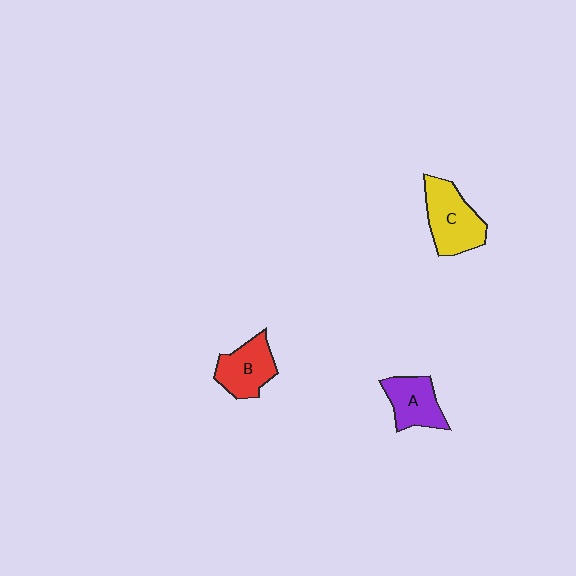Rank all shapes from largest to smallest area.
From largest to smallest: C (yellow), B (red), A (purple).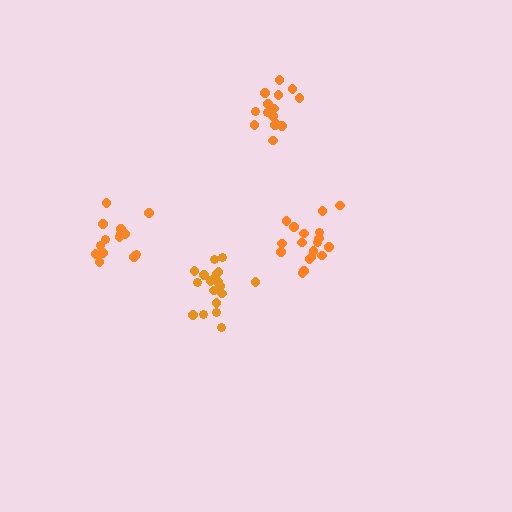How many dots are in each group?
Group 1: 19 dots, Group 2: 16 dots, Group 3: 15 dots, Group 4: 18 dots (68 total).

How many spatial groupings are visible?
There are 4 spatial groupings.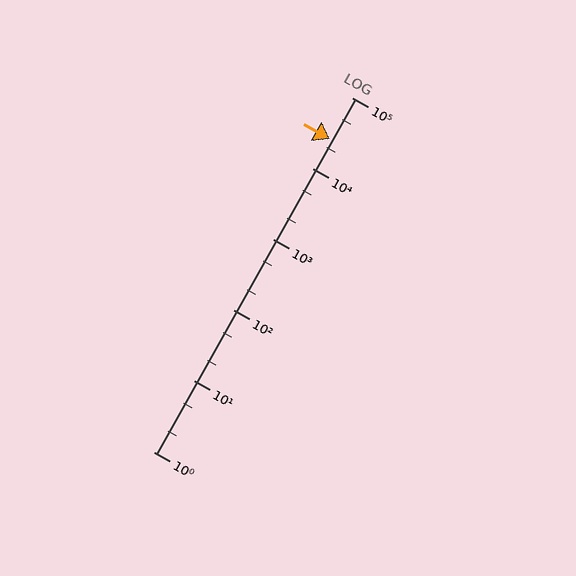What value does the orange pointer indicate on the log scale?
The pointer indicates approximately 26000.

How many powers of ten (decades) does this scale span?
The scale spans 5 decades, from 1 to 100000.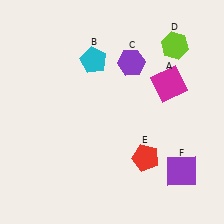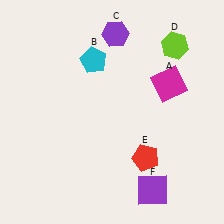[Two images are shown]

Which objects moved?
The objects that moved are: the purple hexagon (C), the purple square (F).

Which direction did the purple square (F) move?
The purple square (F) moved left.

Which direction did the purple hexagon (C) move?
The purple hexagon (C) moved up.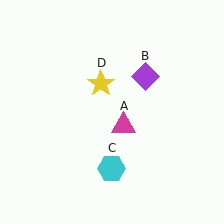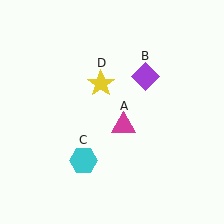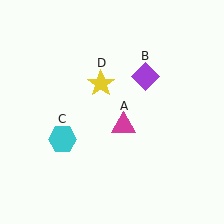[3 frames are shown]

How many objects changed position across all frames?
1 object changed position: cyan hexagon (object C).